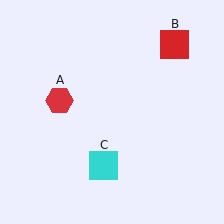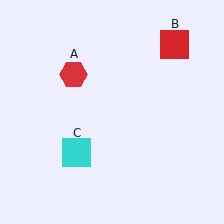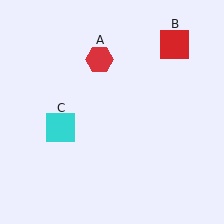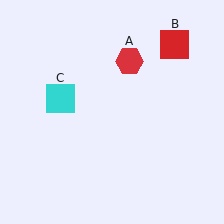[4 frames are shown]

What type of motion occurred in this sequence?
The red hexagon (object A), cyan square (object C) rotated clockwise around the center of the scene.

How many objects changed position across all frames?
2 objects changed position: red hexagon (object A), cyan square (object C).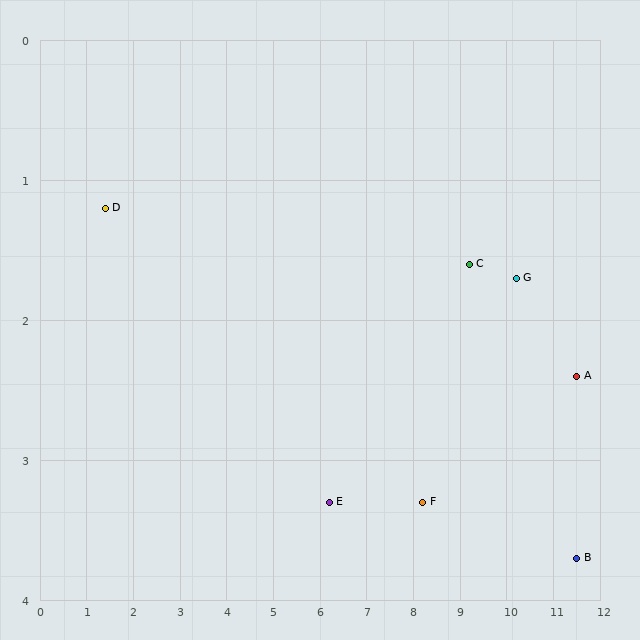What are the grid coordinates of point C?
Point C is at approximately (9.2, 1.6).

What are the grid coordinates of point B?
Point B is at approximately (11.5, 3.7).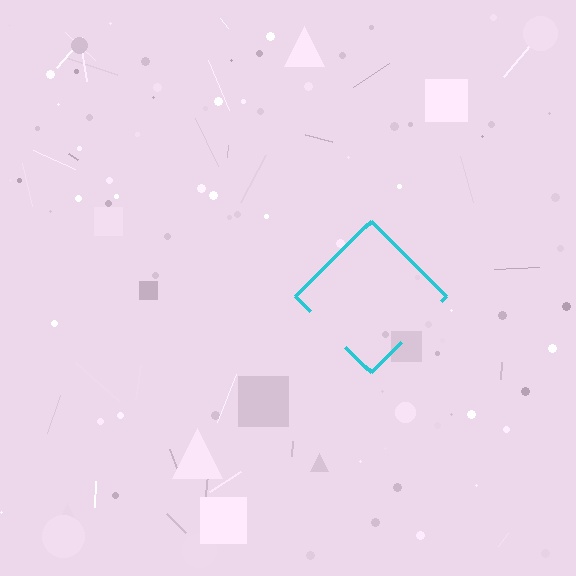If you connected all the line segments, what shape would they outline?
They would outline a diamond.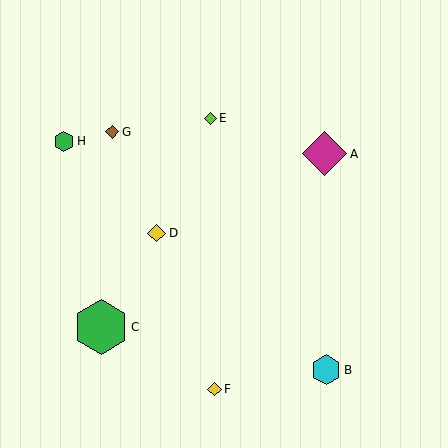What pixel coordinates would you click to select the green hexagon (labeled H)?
Click at (64, 141) to select the green hexagon H.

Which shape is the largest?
The green hexagon (labeled C) is the largest.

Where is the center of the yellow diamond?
The center of the yellow diamond is at (157, 233).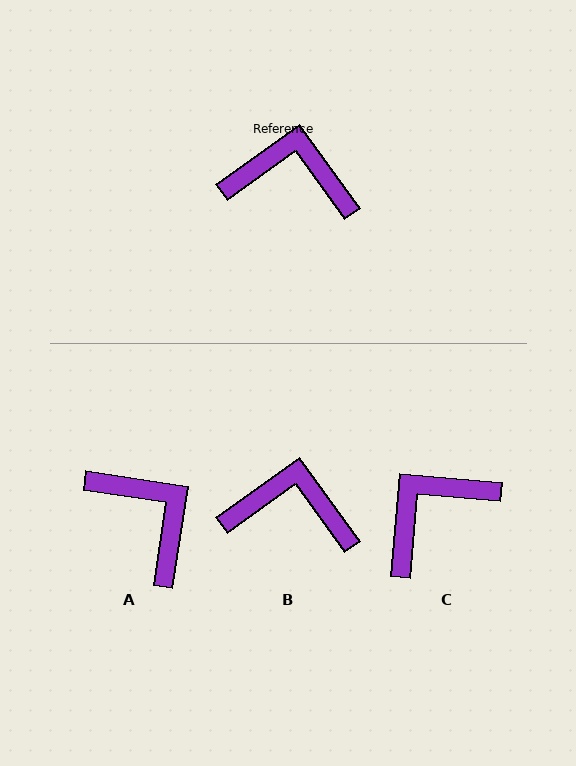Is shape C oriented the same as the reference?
No, it is off by about 49 degrees.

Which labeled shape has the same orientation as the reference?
B.